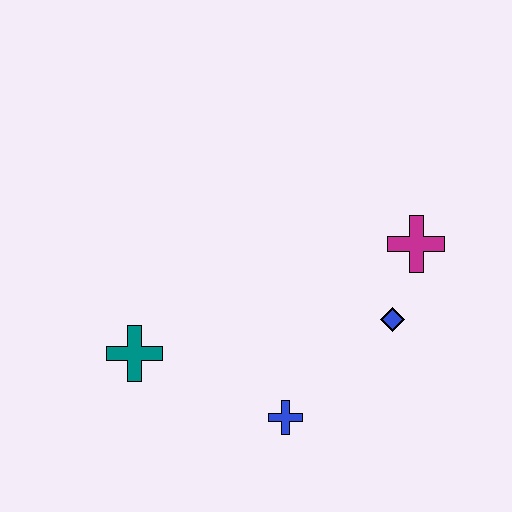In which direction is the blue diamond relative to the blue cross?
The blue diamond is to the right of the blue cross.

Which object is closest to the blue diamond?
The magenta cross is closest to the blue diamond.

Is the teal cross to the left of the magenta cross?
Yes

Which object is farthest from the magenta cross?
The teal cross is farthest from the magenta cross.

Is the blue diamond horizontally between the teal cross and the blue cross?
No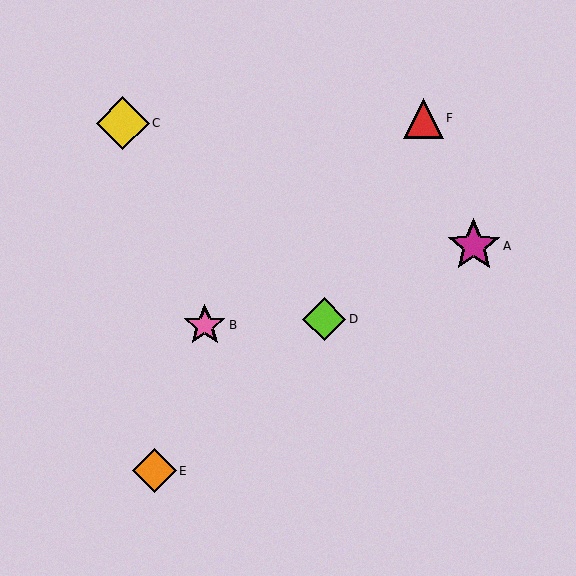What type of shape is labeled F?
Shape F is a red triangle.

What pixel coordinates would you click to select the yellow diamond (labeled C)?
Click at (123, 123) to select the yellow diamond C.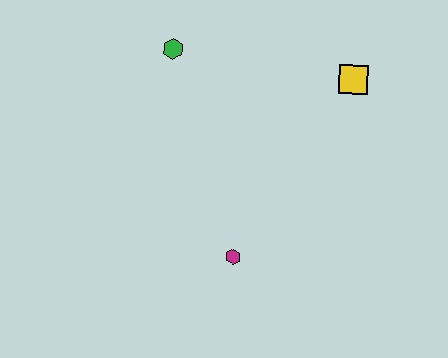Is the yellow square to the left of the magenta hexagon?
No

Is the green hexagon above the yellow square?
Yes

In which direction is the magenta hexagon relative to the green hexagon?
The magenta hexagon is below the green hexagon.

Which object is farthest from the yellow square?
The magenta hexagon is farthest from the yellow square.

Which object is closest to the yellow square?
The green hexagon is closest to the yellow square.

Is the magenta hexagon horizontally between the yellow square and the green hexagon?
Yes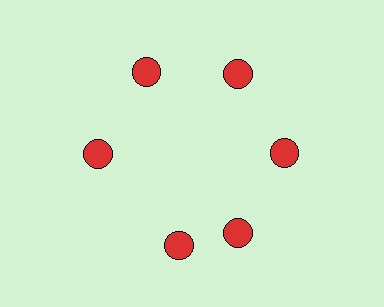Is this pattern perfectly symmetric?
No. The 6 red circles are arranged in a ring, but one element near the 7 o'clock position is rotated out of alignment along the ring, breaking the 6-fold rotational symmetry.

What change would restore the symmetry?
The symmetry would be restored by rotating it back into even spacing with its neighbors so that all 6 circles sit at equal angles and equal distance from the center.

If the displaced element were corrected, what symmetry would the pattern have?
It would have 6-fold rotational symmetry — the pattern would map onto itself every 60 degrees.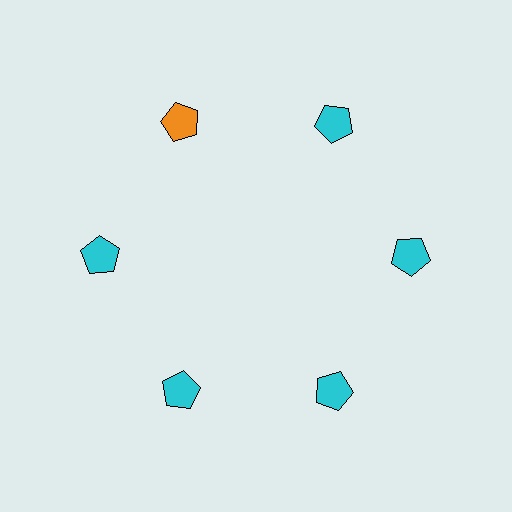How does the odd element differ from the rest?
It has a different color: orange instead of cyan.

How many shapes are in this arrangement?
There are 6 shapes arranged in a ring pattern.